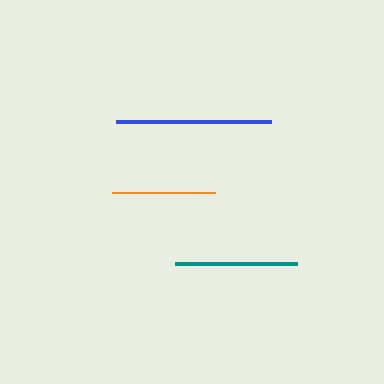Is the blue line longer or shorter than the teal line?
The blue line is longer than the teal line.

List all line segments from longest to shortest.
From longest to shortest: blue, teal, orange.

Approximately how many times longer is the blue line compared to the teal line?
The blue line is approximately 1.3 times the length of the teal line.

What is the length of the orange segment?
The orange segment is approximately 103 pixels long.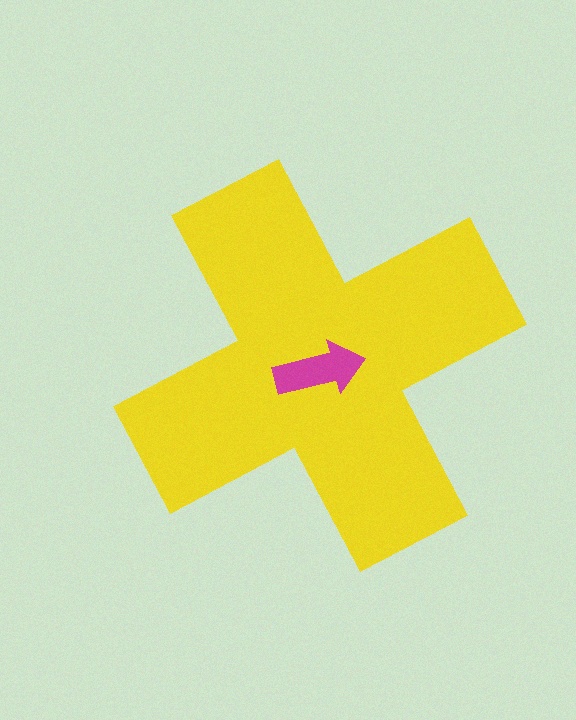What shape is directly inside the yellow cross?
The magenta arrow.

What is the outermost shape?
The yellow cross.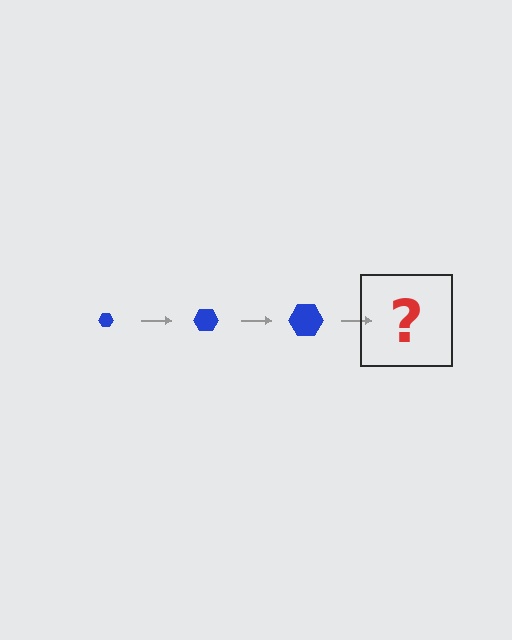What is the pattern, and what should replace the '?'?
The pattern is that the hexagon gets progressively larger each step. The '?' should be a blue hexagon, larger than the previous one.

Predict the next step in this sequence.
The next step is a blue hexagon, larger than the previous one.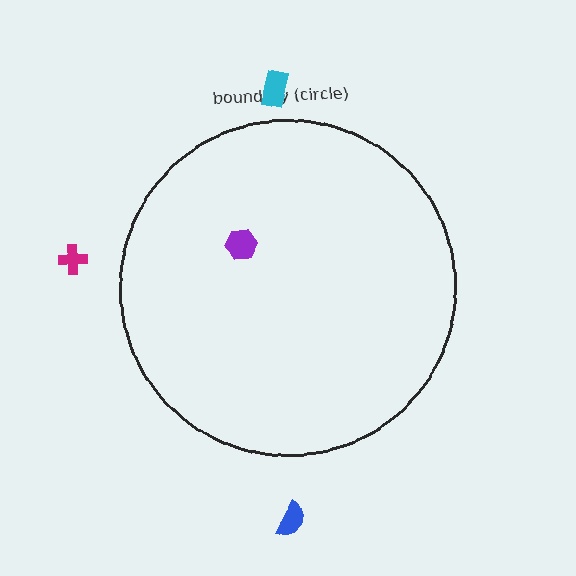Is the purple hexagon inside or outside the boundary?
Inside.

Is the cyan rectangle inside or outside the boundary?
Outside.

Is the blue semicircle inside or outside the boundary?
Outside.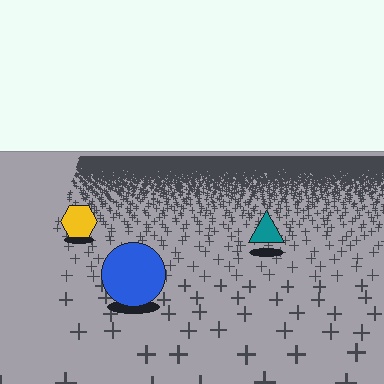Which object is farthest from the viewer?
The yellow hexagon is farthest from the viewer. It appears smaller and the ground texture around it is denser.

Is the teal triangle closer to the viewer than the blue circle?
No. The blue circle is closer — you can tell from the texture gradient: the ground texture is coarser near it.